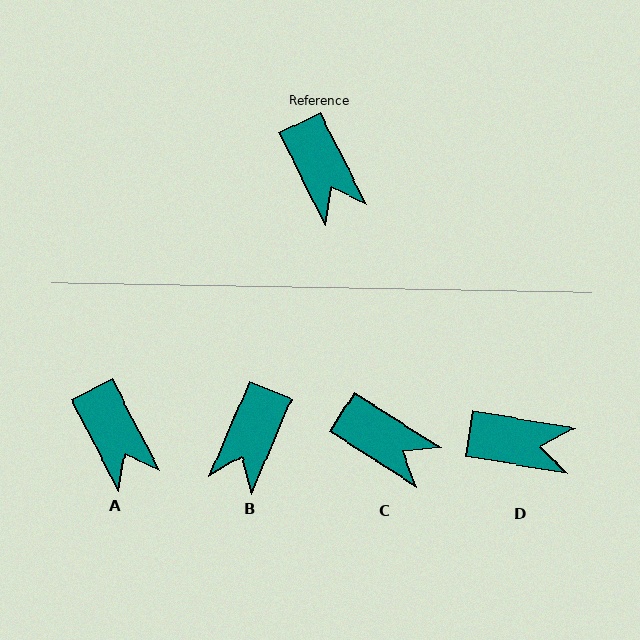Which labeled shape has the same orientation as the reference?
A.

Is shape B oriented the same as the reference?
No, it is off by about 50 degrees.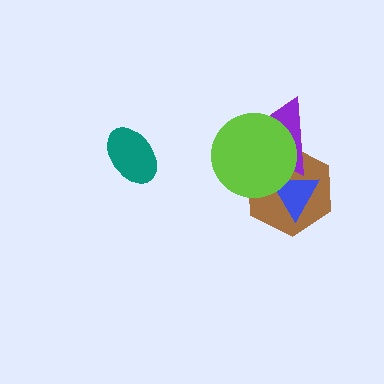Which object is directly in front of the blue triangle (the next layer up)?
The purple triangle is directly in front of the blue triangle.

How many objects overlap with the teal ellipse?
0 objects overlap with the teal ellipse.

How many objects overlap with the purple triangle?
3 objects overlap with the purple triangle.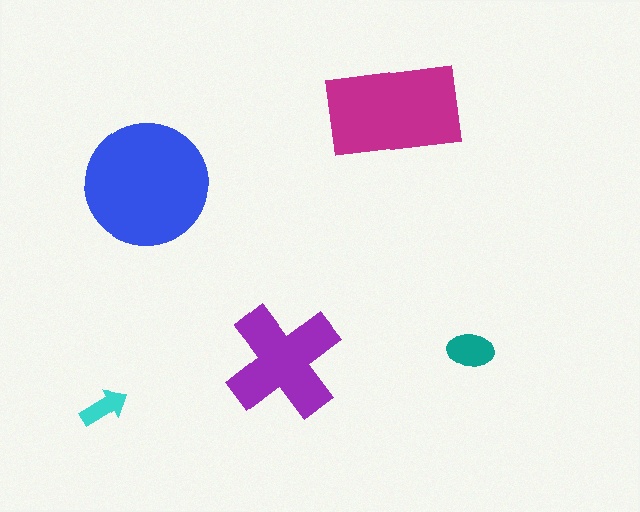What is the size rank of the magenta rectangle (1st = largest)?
2nd.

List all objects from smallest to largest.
The cyan arrow, the teal ellipse, the purple cross, the magenta rectangle, the blue circle.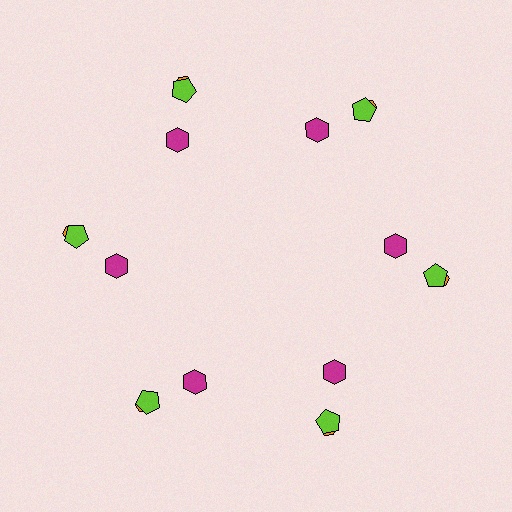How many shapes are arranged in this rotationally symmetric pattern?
There are 18 shapes, arranged in 6 groups of 3.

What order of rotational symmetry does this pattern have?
This pattern has 6-fold rotational symmetry.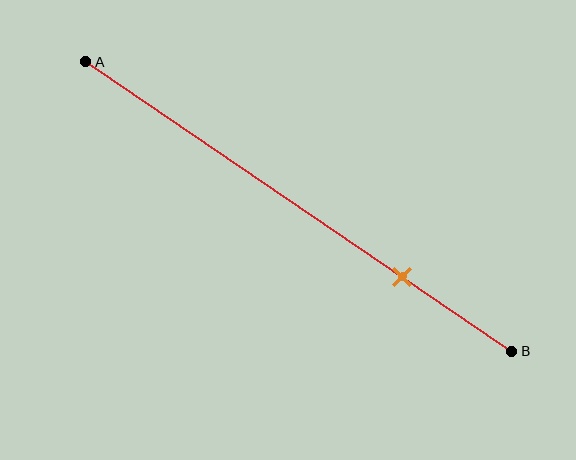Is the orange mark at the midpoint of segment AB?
No, the mark is at about 75% from A, not at the 50% midpoint.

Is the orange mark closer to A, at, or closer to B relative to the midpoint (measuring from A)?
The orange mark is closer to point B than the midpoint of segment AB.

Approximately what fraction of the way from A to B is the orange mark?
The orange mark is approximately 75% of the way from A to B.